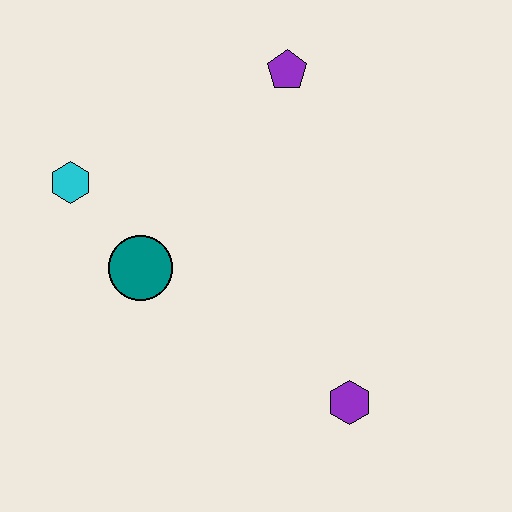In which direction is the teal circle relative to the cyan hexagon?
The teal circle is below the cyan hexagon.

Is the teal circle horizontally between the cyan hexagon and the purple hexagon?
Yes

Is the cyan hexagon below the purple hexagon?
No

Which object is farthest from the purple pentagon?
The purple hexagon is farthest from the purple pentagon.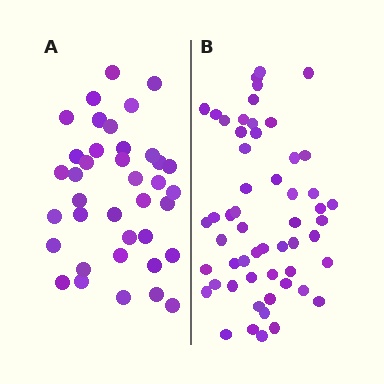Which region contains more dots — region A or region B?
Region B (the right region) has more dots.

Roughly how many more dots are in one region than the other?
Region B has approximately 15 more dots than region A.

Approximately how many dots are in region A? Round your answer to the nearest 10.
About 40 dots. (The exact count is 38, which rounds to 40.)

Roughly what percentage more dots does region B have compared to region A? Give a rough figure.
About 45% more.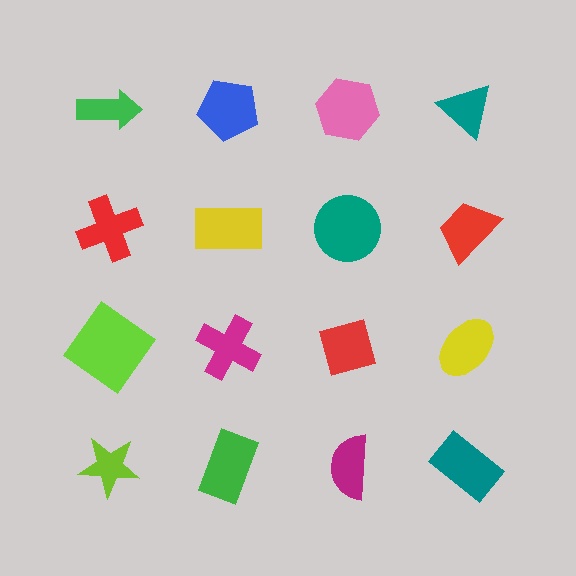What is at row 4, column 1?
A lime star.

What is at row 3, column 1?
A lime diamond.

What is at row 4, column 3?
A magenta semicircle.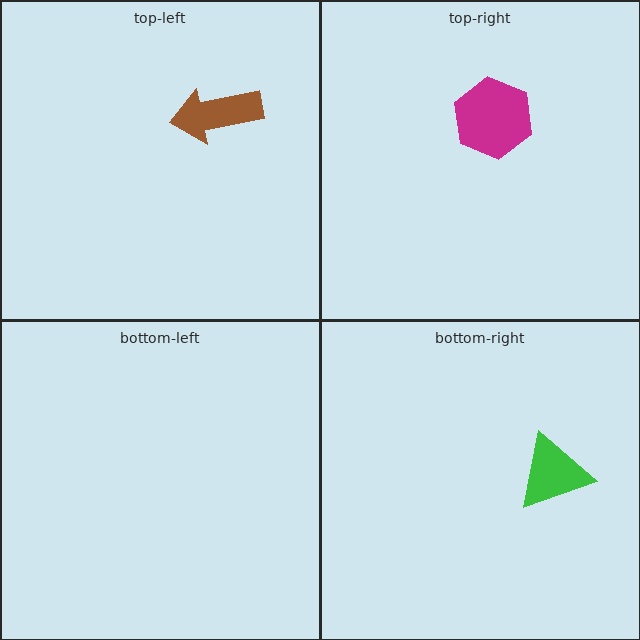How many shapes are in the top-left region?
1.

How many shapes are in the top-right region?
1.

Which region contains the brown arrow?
The top-left region.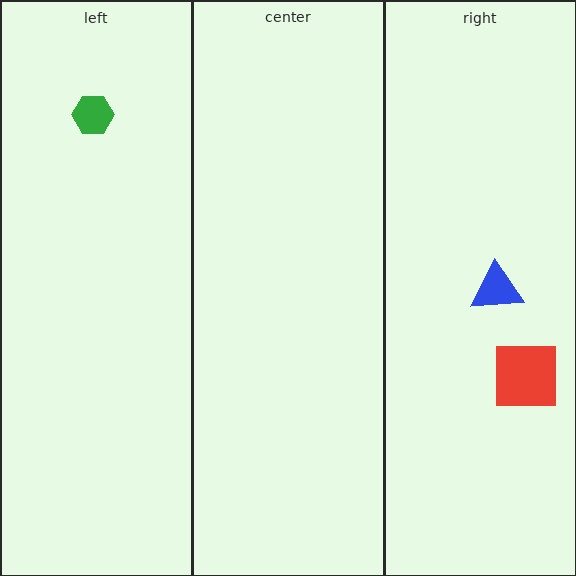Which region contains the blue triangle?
The right region.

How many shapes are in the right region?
2.